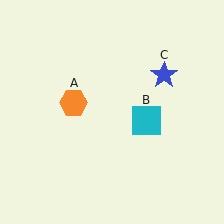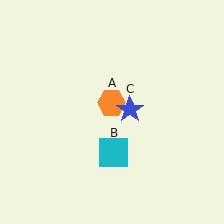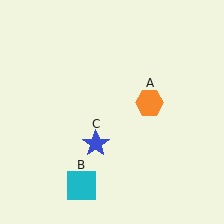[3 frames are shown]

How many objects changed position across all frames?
3 objects changed position: orange hexagon (object A), cyan square (object B), blue star (object C).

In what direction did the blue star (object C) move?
The blue star (object C) moved down and to the left.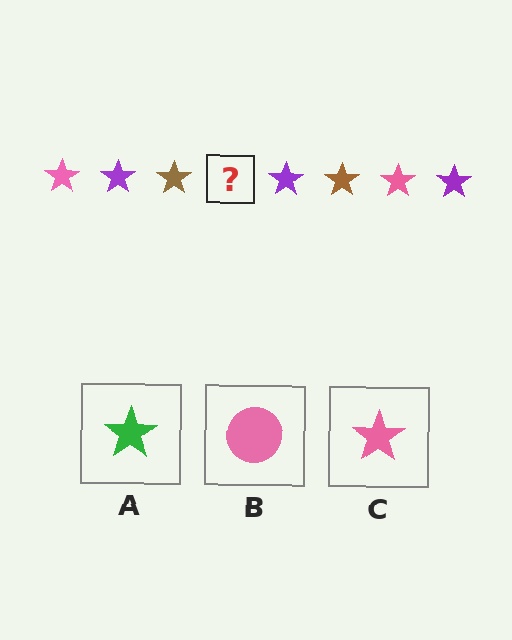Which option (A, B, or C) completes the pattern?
C.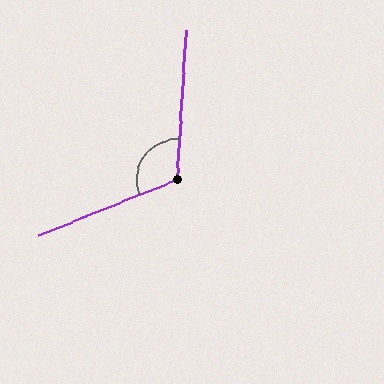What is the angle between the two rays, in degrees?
Approximately 115 degrees.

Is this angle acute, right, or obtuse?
It is obtuse.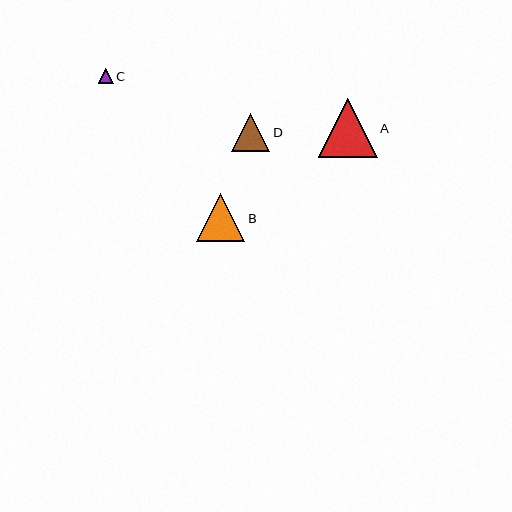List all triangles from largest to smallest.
From largest to smallest: A, B, D, C.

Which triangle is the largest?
Triangle A is the largest with a size of approximately 59 pixels.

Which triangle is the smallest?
Triangle C is the smallest with a size of approximately 15 pixels.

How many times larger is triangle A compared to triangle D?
Triangle A is approximately 1.5 times the size of triangle D.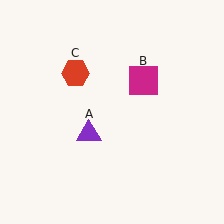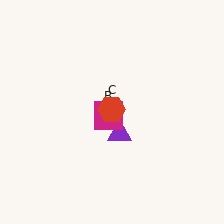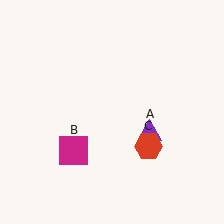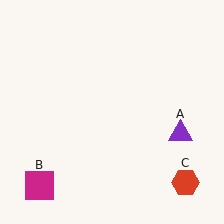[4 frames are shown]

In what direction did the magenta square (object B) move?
The magenta square (object B) moved down and to the left.